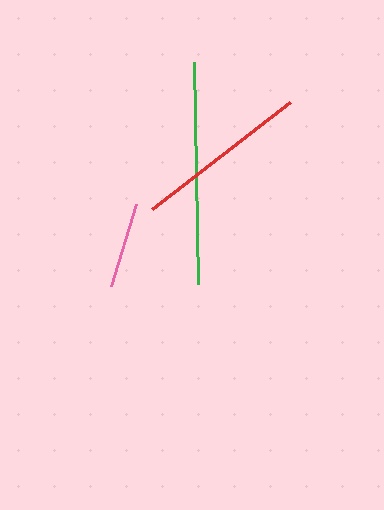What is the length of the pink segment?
The pink segment is approximately 86 pixels long.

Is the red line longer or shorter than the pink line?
The red line is longer than the pink line.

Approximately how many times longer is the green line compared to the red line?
The green line is approximately 1.3 times the length of the red line.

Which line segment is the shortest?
The pink line is the shortest at approximately 86 pixels.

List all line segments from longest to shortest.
From longest to shortest: green, red, pink.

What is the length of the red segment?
The red segment is approximately 175 pixels long.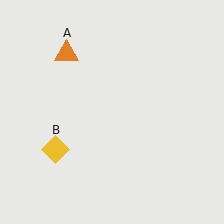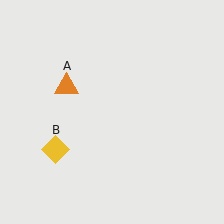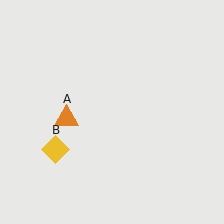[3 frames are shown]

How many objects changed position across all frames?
1 object changed position: orange triangle (object A).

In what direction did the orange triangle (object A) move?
The orange triangle (object A) moved down.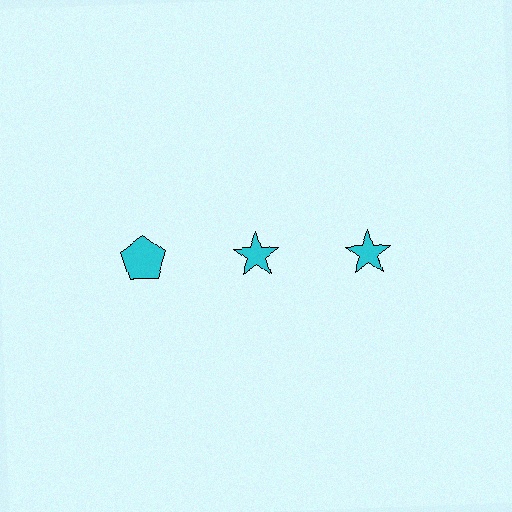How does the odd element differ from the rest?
It has a different shape: pentagon instead of star.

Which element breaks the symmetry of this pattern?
The cyan pentagon in the top row, leftmost column breaks the symmetry. All other shapes are cyan stars.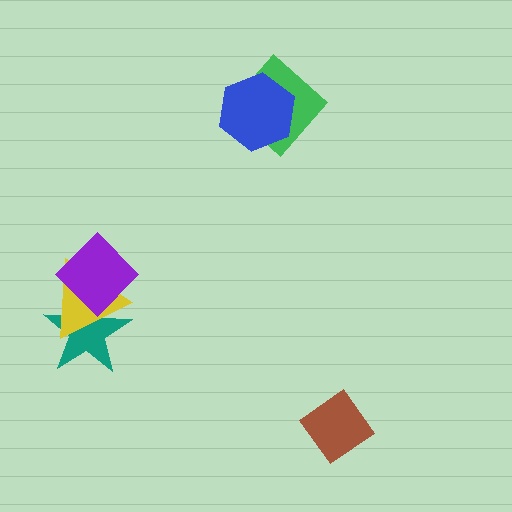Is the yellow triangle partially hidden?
Yes, it is partially covered by another shape.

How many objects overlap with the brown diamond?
0 objects overlap with the brown diamond.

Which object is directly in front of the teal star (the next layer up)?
The yellow triangle is directly in front of the teal star.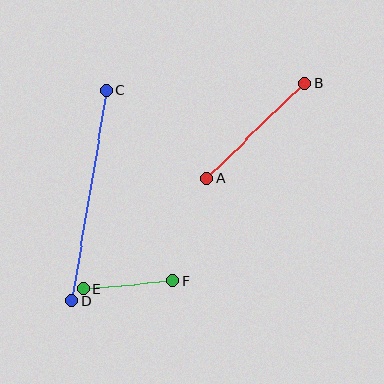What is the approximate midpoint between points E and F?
The midpoint is at approximately (128, 285) pixels.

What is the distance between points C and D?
The distance is approximately 213 pixels.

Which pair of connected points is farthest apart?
Points C and D are farthest apart.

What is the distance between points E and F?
The distance is approximately 90 pixels.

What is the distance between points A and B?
The distance is approximately 137 pixels.